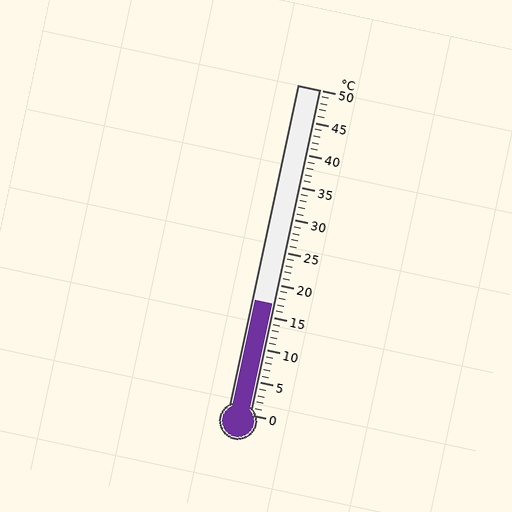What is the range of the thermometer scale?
The thermometer scale ranges from 0°C to 50°C.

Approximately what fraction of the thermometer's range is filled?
The thermometer is filled to approximately 35% of its range.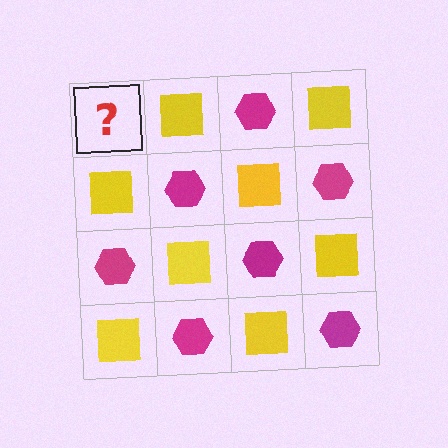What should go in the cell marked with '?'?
The missing cell should contain a magenta hexagon.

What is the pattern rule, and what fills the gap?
The rule is that it alternates magenta hexagon and yellow square in a checkerboard pattern. The gap should be filled with a magenta hexagon.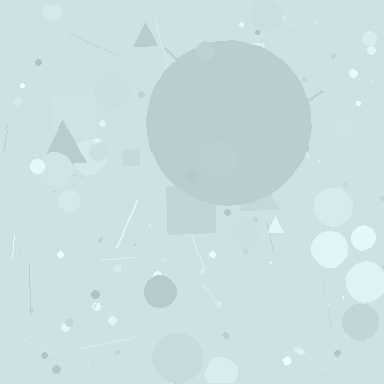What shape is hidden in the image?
A circle is hidden in the image.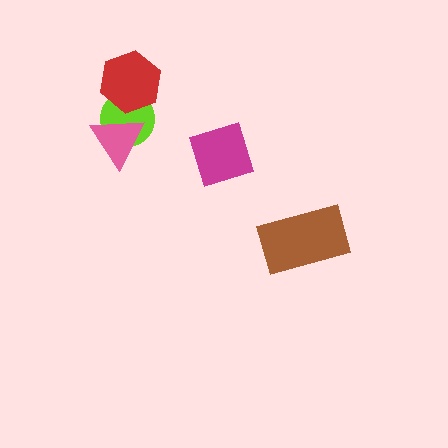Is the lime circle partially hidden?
Yes, it is partially covered by another shape.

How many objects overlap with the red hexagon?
1 object overlaps with the red hexagon.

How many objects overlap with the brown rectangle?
0 objects overlap with the brown rectangle.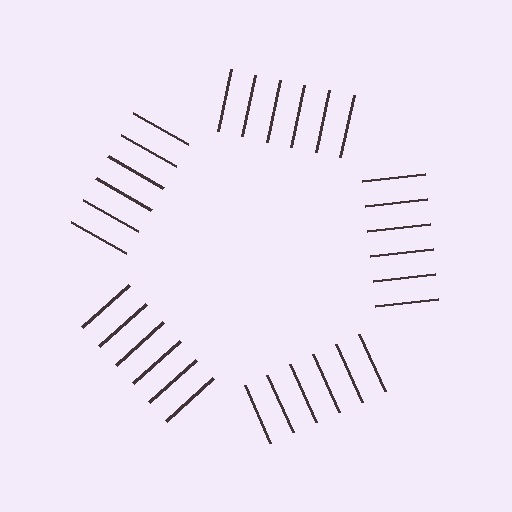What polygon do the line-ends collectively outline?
An illusory pentagon — the line segments terminate on its edges but no continuous stroke is drawn.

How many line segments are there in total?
30 — 6 along each of the 5 edges.